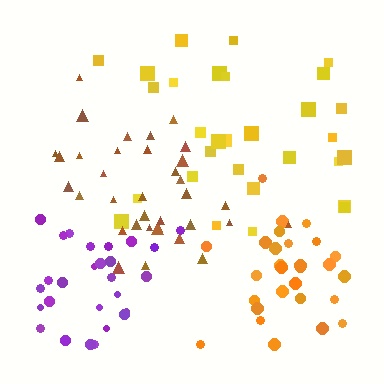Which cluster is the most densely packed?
Orange.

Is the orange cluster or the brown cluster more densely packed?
Orange.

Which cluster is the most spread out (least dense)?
Yellow.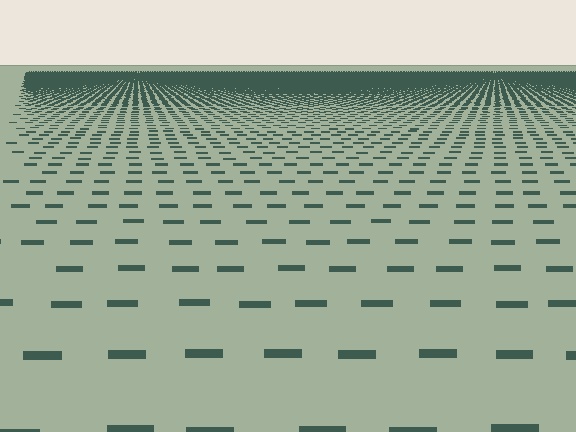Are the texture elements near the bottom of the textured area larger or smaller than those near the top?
Larger. Near the bottom, elements are closer to the viewer and appear at a bigger on-screen size.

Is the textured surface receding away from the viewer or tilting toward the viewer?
The surface is receding away from the viewer. Texture elements get smaller and denser toward the top.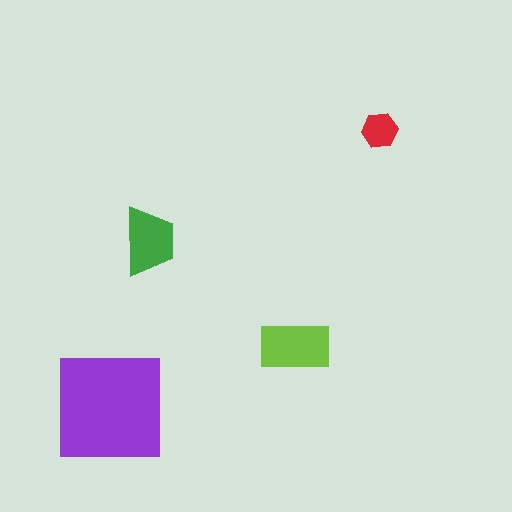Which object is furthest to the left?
The purple square is leftmost.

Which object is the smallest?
The red hexagon.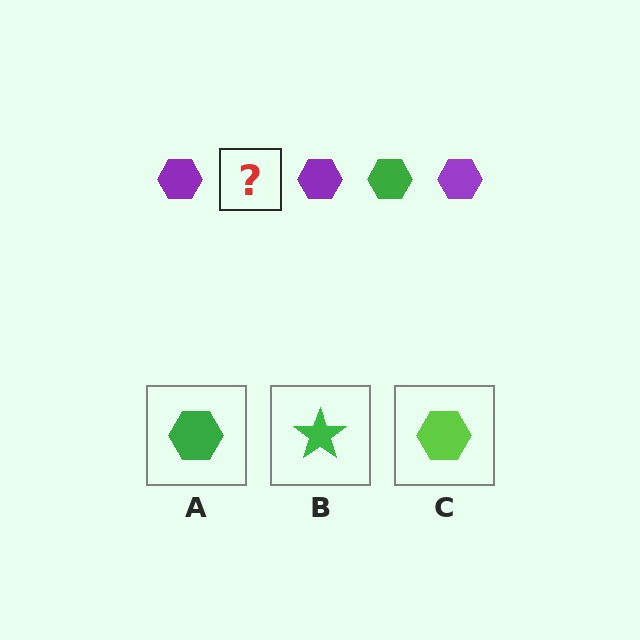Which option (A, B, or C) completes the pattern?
A.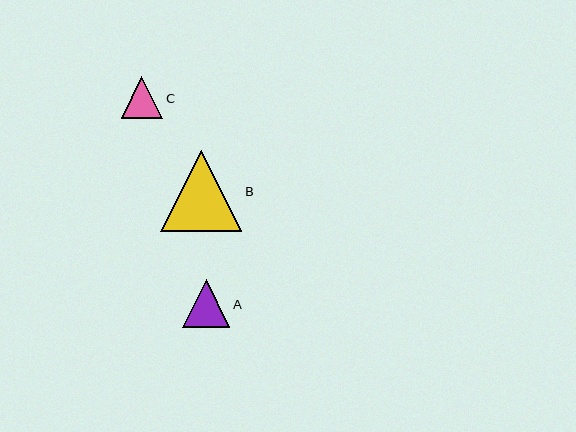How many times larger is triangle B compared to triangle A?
Triangle B is approximately 1.7 times the size of triangle A.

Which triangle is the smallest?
Triangle C is the smallest with a size of approximately 42 pixels.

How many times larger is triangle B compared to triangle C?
Triangle B is approximately 2.0 times the size of triangle C.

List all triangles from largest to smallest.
From largest to smallest: B, A, C.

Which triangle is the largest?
Triangle B is the largest with a size of approximately 81 pixels.